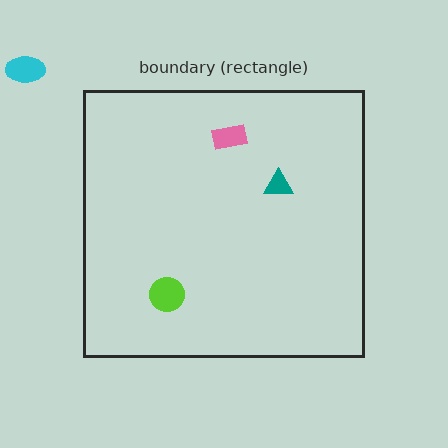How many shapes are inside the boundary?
3 inside, 1 outside.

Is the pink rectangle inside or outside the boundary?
Inside.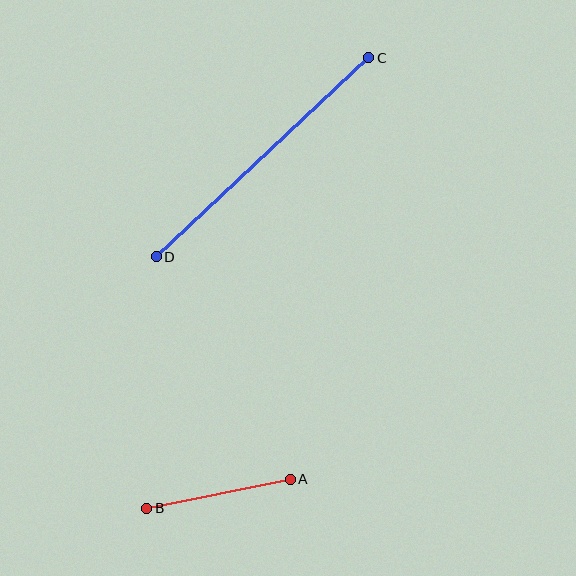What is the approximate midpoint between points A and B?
The midpoint is at approximately (218, 494) pixels.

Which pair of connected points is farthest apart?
Points C and D are farthest apart.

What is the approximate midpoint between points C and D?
The midpoint is at approximately (262, 157) pixels.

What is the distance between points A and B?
The distance is approximately 146 pixels.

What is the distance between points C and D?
The distance is approximately 291 pixels.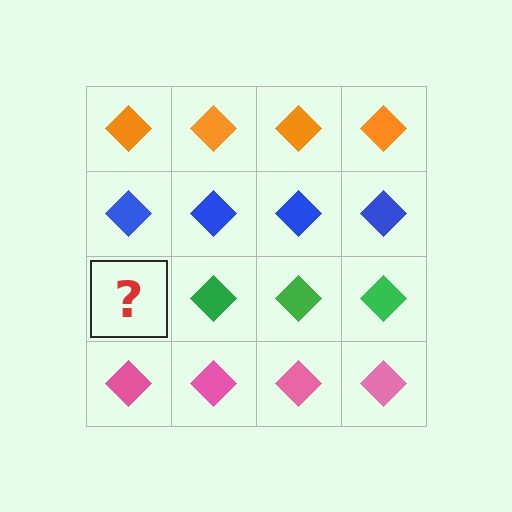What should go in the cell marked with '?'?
The missing cell should contain a green diamond.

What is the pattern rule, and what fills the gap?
The rule is that each row has a consistent color. The gap should be filled with a green diamond.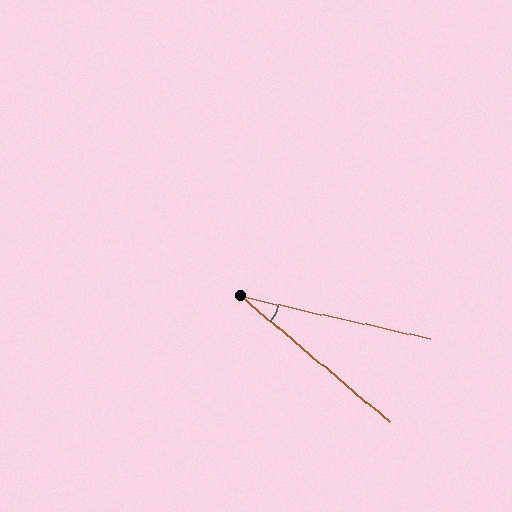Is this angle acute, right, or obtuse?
It is acute.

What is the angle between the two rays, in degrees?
Approximately 27 degrees.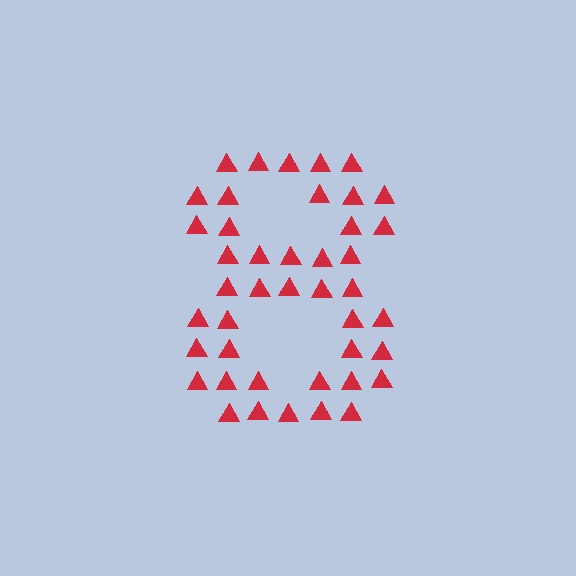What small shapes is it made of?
It is made of small triangles.